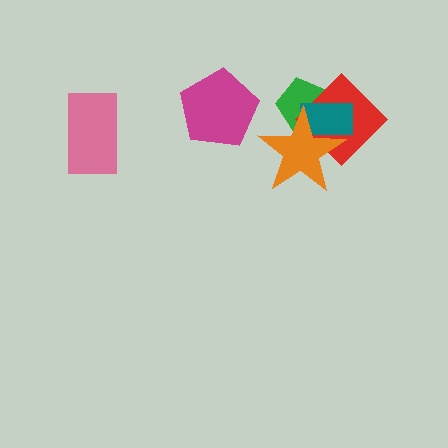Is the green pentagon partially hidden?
Yes, it is partially covered by another shape.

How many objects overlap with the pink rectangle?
0 objects overlap with the pink rectangle.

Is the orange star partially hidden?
No, no other shape covers it.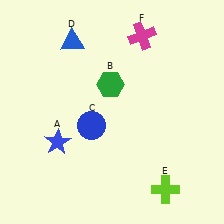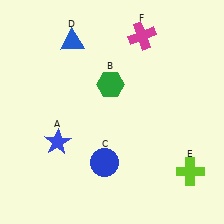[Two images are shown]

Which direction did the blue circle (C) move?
The blue circle (C) moved down.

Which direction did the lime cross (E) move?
The lime cross (E) moved right.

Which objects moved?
The objects that moved are: the blue circle (C), the lime cross (E).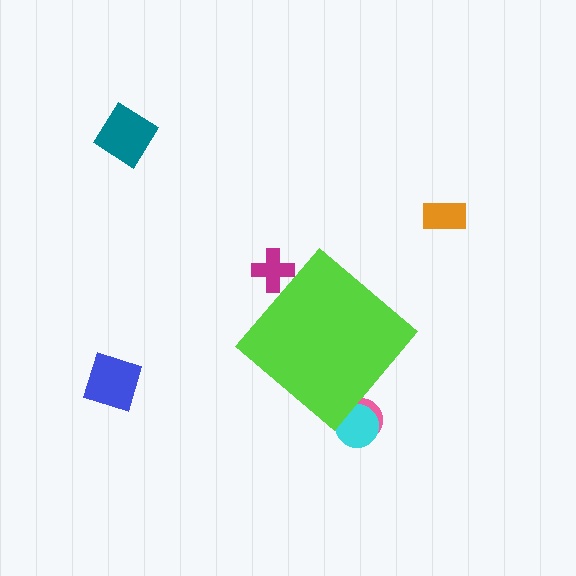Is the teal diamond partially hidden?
No, the teal diamond is fully visible.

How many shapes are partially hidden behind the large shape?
3 shapes are partially hidden.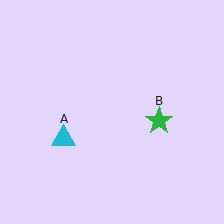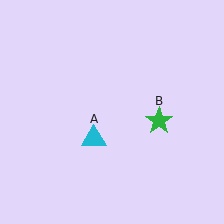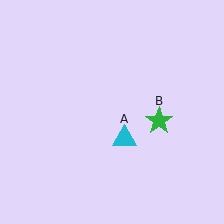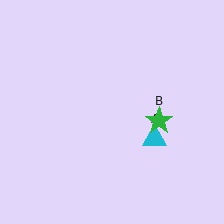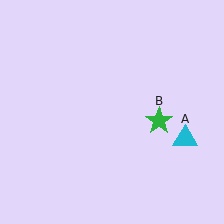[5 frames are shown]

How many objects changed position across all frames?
1 object changed position: cyan triangle (object A).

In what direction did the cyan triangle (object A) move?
The cyan triangle (object A) moved right.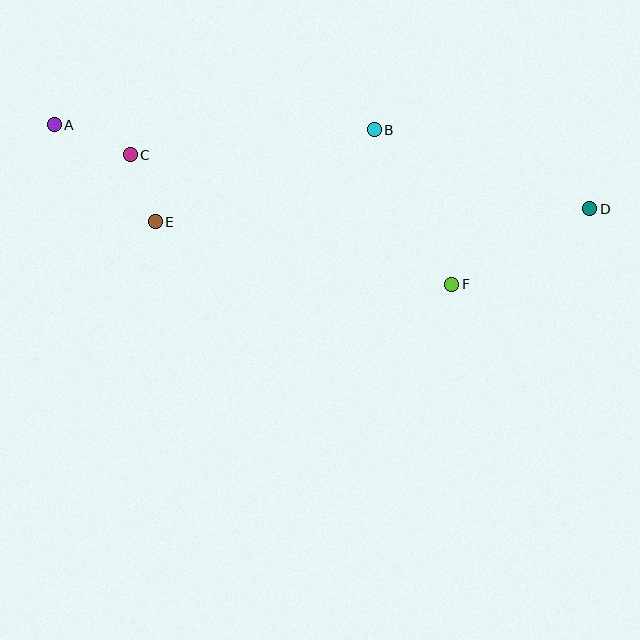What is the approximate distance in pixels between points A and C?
The distance between A and C is approximately 81 pixels.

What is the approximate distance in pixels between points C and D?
The distance between C and D is approximately 463 pixels.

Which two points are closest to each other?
Points C and E are closest to each other.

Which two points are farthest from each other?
Points A and D are farthest from each other.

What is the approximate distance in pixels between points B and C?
The distance between B and C is approximately 245 pixels.